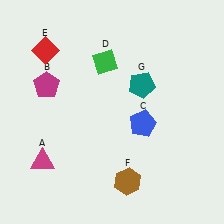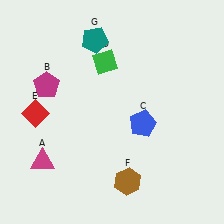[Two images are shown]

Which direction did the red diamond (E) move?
The red diamond (E) moved down.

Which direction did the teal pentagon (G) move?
The teal pentagon (G) moved left.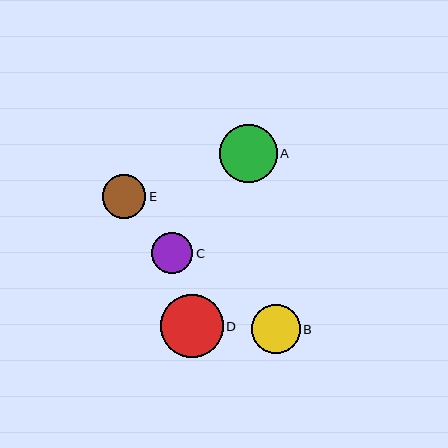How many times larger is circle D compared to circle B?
Circle D is approximately 1.3 times the size of circle B.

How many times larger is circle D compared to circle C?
Circle D is approximately 1.5 times the size of circle C.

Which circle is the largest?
Circle D is the largest with a size of approximately 63 pixels.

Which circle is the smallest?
Circle C is the smallest with a size of approximately 41 pixels.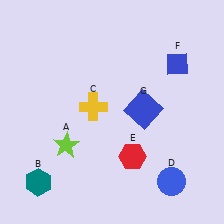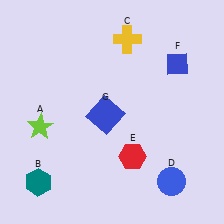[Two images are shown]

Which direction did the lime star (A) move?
The lime star (A) moved left.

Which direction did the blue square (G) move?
The blue square (G) moved left.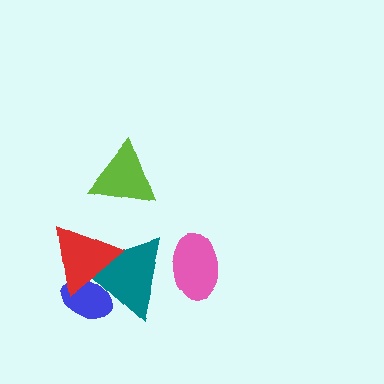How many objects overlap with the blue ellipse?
2 objects overlap with the blue ellipse.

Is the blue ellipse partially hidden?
Yes, it is partially covered by another shape.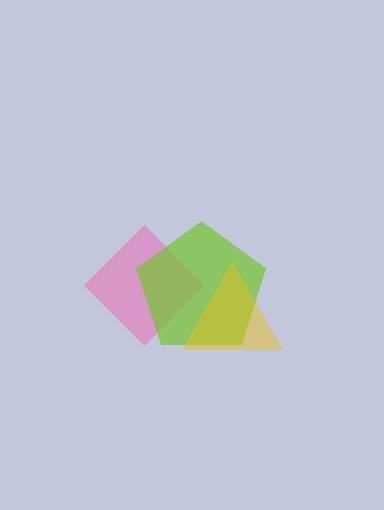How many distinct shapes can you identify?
There are 3 distinct shapes: a pink diamond, a lime pentagon, a yellow triangle.